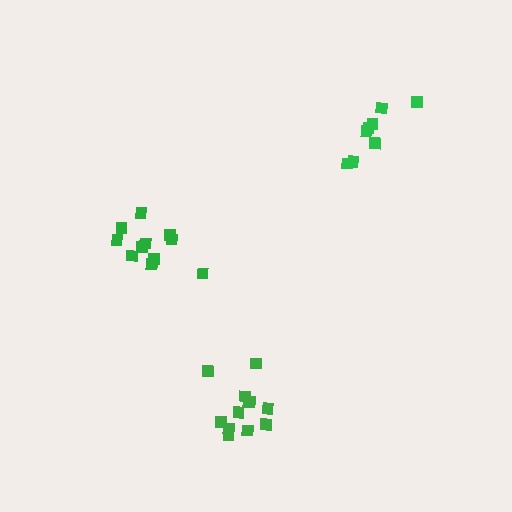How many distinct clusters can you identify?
There are 3 distinct clusters.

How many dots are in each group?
Group 1: 8 dots, Group 2: 11 dots, Group 3: 12 dots (31 total).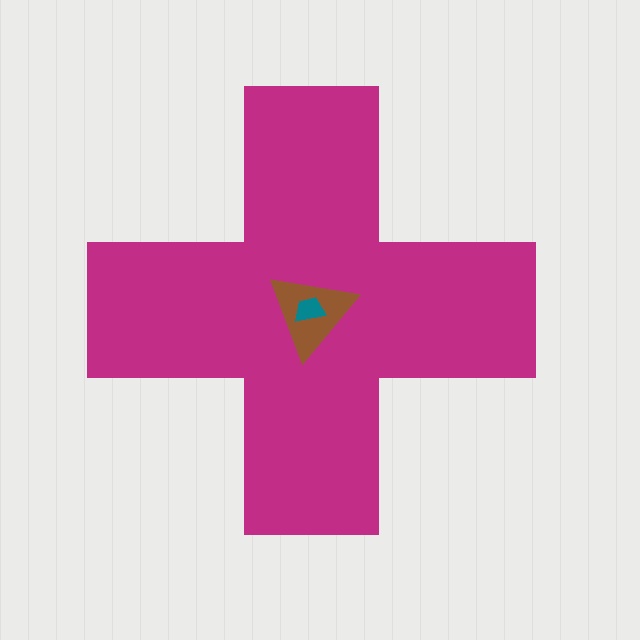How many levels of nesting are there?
3.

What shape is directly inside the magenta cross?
The brown triangle.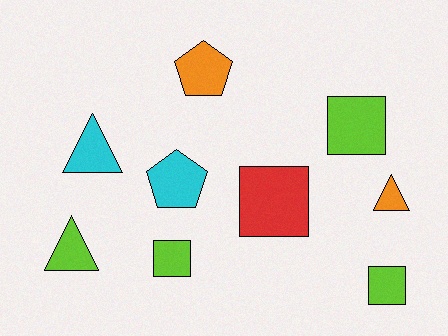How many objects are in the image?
There are 9 objects.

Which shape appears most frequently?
Square, with 4 objects.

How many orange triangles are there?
There is 1 orange triangle.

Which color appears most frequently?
Lime, with 4 objects.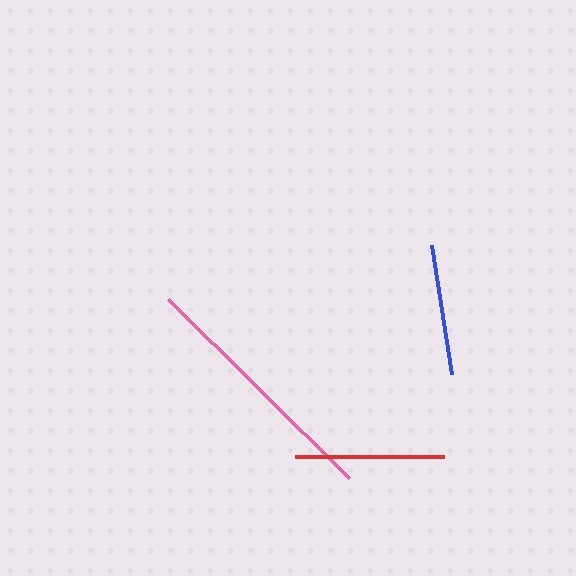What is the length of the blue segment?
The blue segment is approximately 131 pixels long.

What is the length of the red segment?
The red segment is approximately 149 pixels long.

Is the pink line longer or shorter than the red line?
The pink line is longer than the red line.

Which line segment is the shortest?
The blue line is the shortest at approximately 131 pixels.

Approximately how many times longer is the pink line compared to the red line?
The pink line is approximately 1.7 times the length of the red line.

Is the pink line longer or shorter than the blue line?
The pink line is longer than the blue line.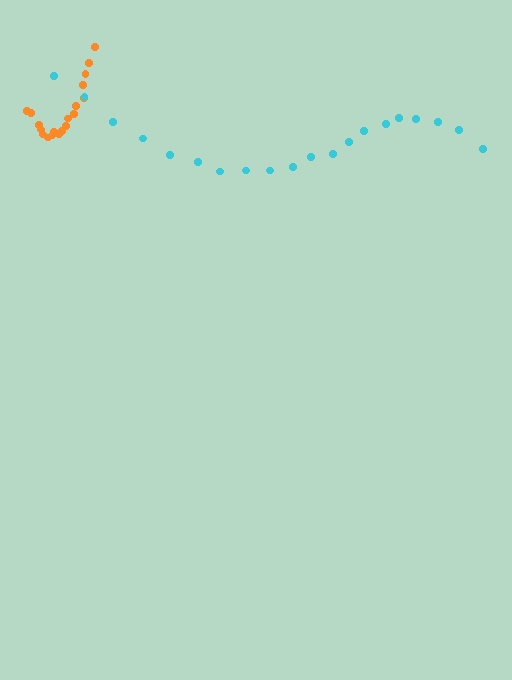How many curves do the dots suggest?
There are 2 distinct paths.